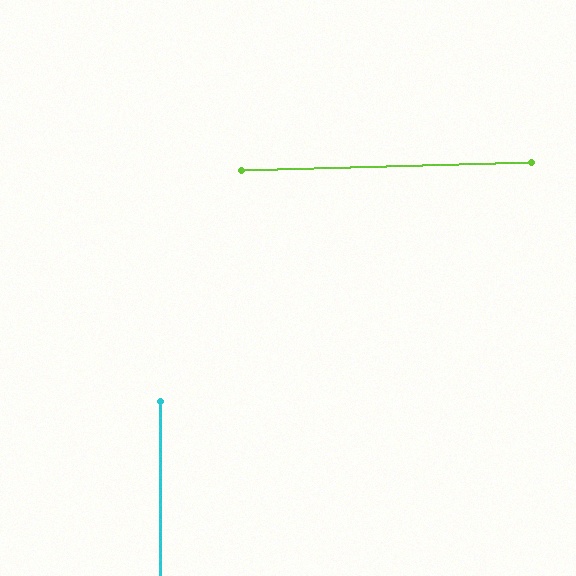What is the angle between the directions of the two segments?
Approximately 88 degrees.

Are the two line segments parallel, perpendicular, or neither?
Perpendicular — they meet at approximately 88°.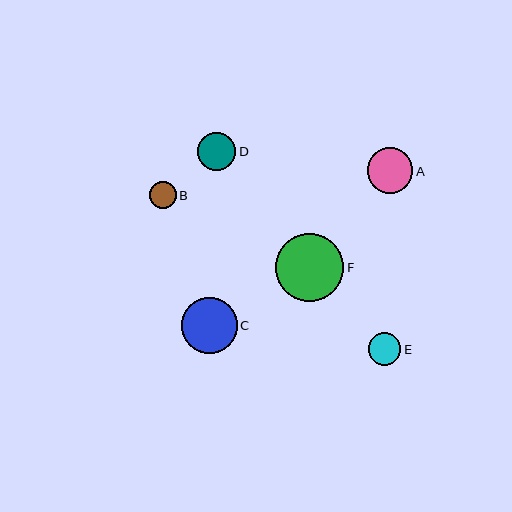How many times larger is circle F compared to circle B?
Circle F is approximately 2.5 times the size of circle B.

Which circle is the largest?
Circle F is the largest with a size of approximately 68 pixels.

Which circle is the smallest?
Circle B is the smallest with a size of approximately 27 pixels.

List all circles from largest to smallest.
From largest to smallest: F, C, A, D, E, B.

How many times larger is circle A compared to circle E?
Circle A is approximately 1.4 times the size of circle E.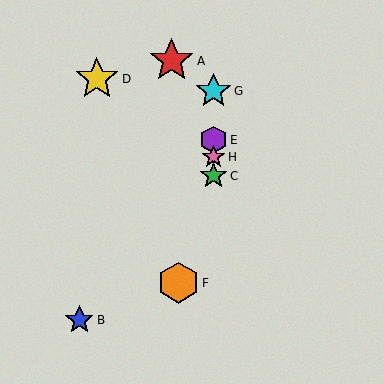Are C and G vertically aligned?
Yes, both are at x≈213.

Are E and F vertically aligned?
No, E is at x≈213 and F is at x≈179.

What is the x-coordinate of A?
Object A is at x≈172.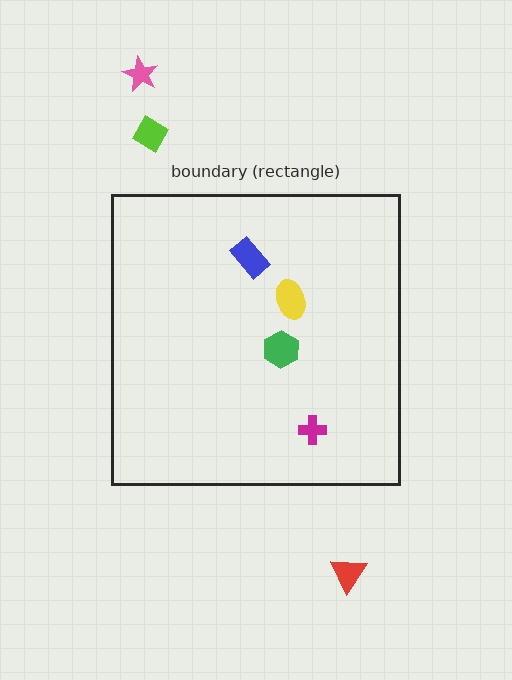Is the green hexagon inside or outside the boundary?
Inside.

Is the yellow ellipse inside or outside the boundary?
Inside.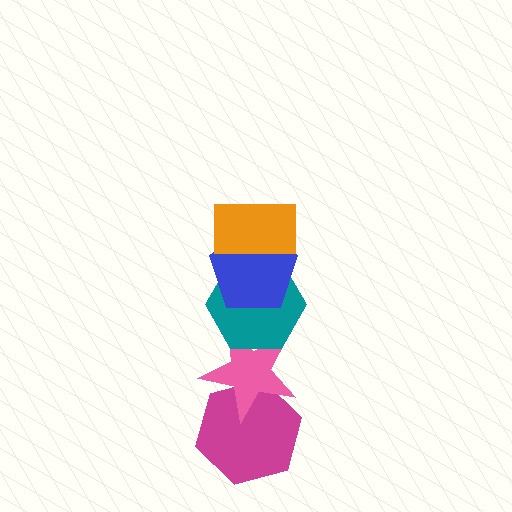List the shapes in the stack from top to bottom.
From top to bottom: the orange rectangle, the blue pentagon, the teal hexagon, the pink star, the magenta hexagon.